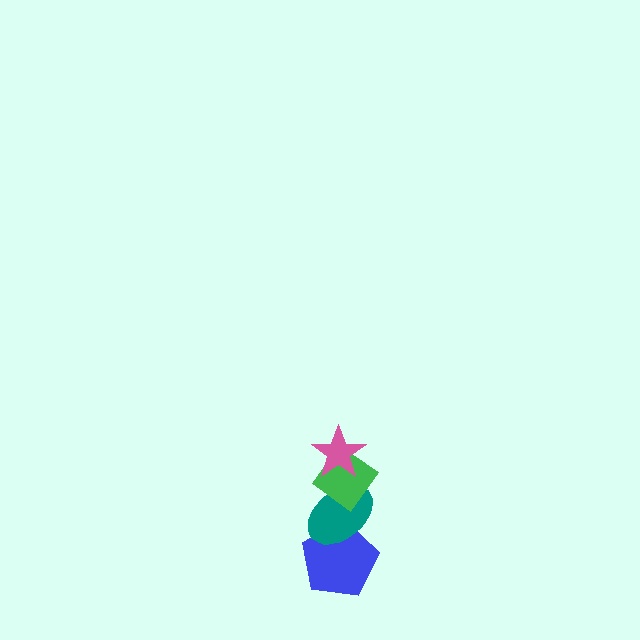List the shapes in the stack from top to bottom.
From top to bottom: the pink star, the green diamond, the teal ellipse, the blue pentagon.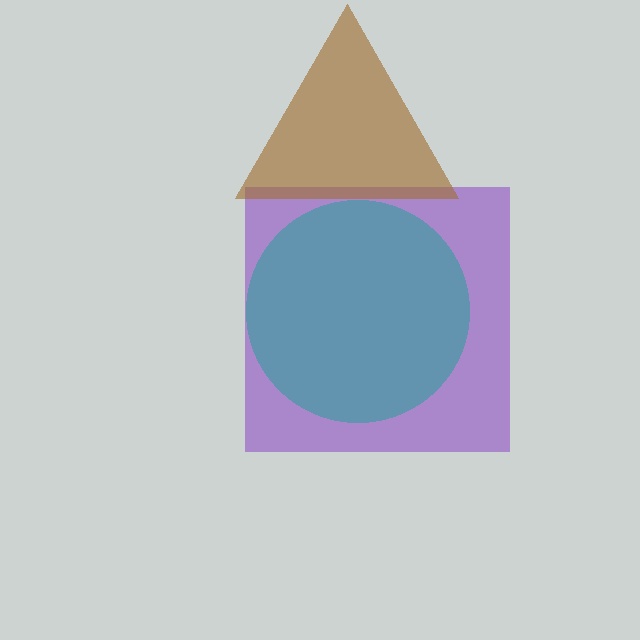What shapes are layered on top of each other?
The layered shapes are: a purple square, a brown triangle, a teal circle.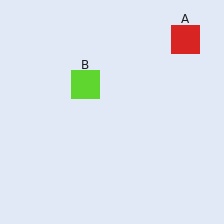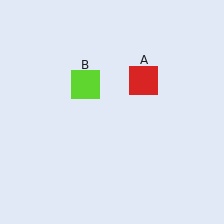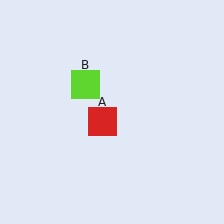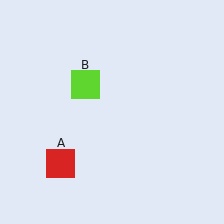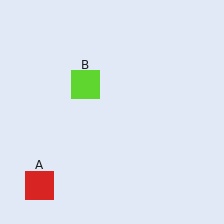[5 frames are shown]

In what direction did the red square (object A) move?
The red square (object A) moved down and to the left.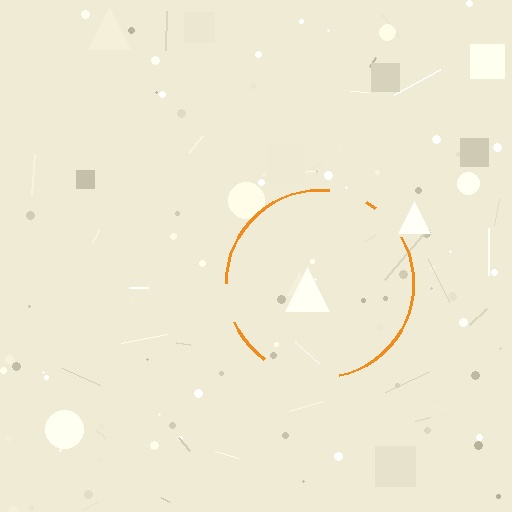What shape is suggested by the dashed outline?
The dashed outline suggests a circle.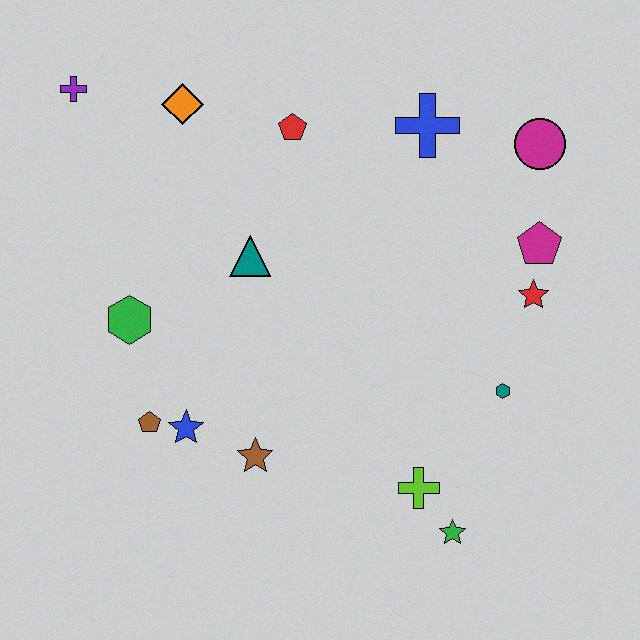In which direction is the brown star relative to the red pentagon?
The brown star is below the red pentagon.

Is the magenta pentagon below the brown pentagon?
No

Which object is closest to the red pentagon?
The orange diamond is closest to the red pentagon.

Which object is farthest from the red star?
The purple cross is farthest from the red star.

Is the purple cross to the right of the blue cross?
No